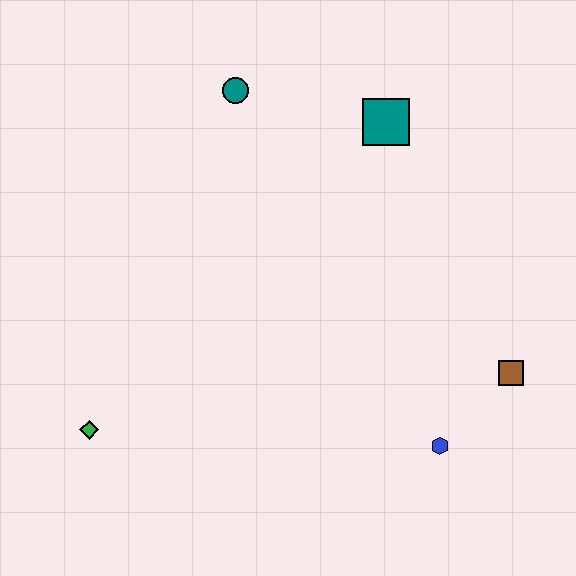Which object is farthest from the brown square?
The green diamond is farthest from the brown square.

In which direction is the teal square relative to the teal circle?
The teal square is to the right of the teal circle.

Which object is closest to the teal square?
The teal circle is closest to the teal square.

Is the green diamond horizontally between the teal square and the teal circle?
No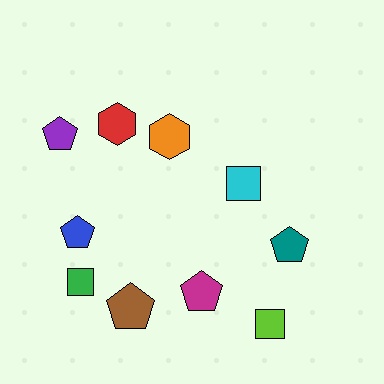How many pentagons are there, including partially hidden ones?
There are 5 pentagons.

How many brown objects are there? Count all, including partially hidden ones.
There is 1 brown object.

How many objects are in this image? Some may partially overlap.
There are 10 objects.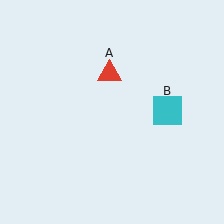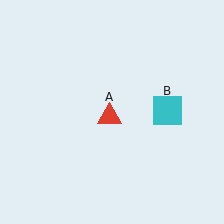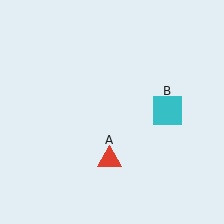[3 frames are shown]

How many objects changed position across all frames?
1 object changed position: red triangle (object A).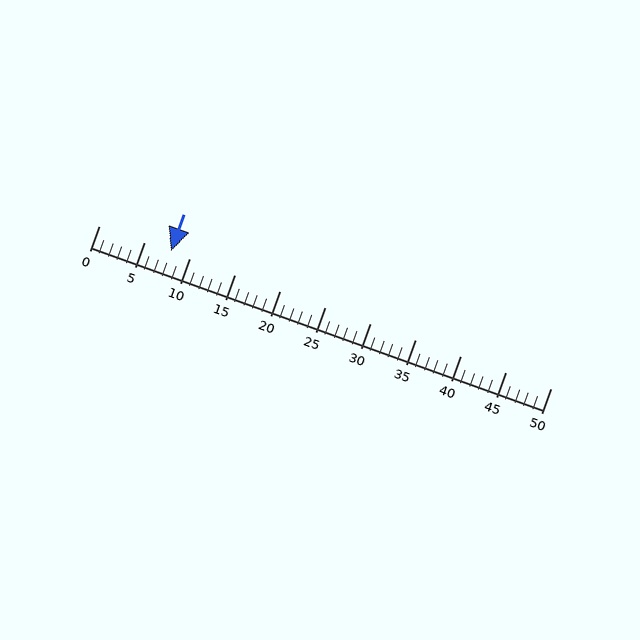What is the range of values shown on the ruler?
The ruler shows values from 0 to 50.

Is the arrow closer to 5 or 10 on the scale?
The arrow is closer to 10.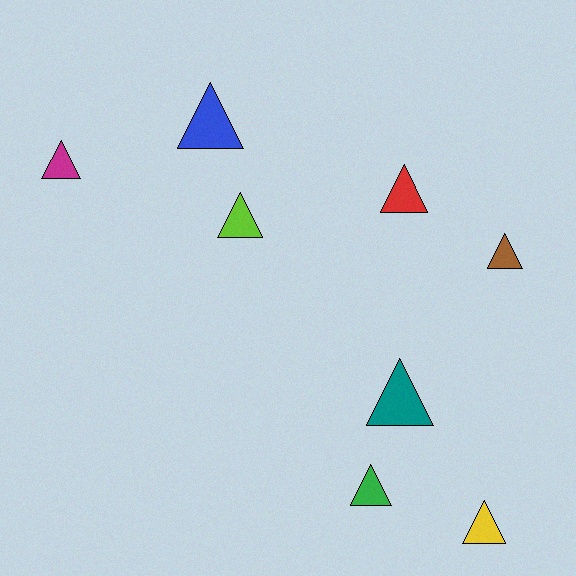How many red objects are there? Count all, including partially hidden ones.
There is 1 red object.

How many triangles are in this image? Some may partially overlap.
There are 8 triangles.